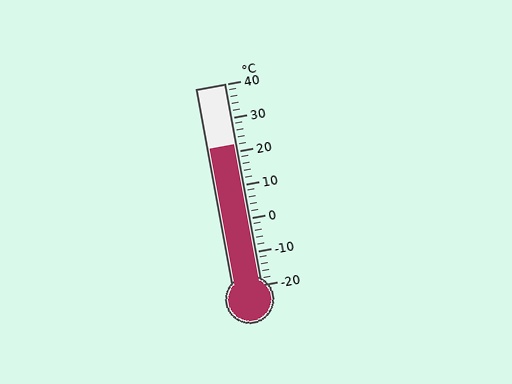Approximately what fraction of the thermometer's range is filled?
The thermometer is filled to approximately 70% of its range.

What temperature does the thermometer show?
The thermometer shows approximately 22°C.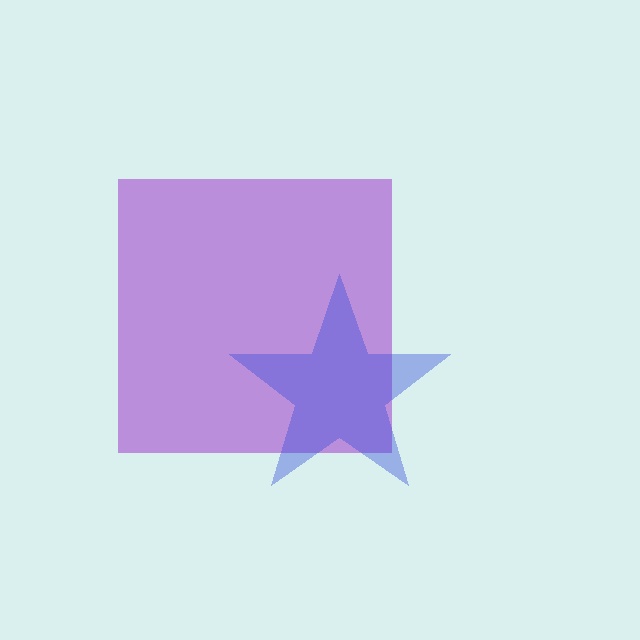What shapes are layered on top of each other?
The layered shapes are: a purple square, a blue star.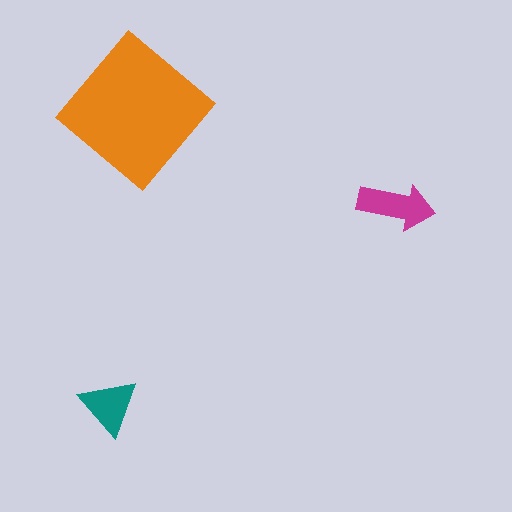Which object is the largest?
The orange diamond.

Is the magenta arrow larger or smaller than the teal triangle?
Larger.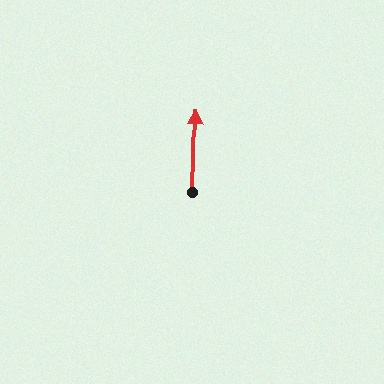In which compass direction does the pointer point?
North.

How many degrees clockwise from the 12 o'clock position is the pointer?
Approximately 2 degrees.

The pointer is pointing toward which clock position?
Roughly 12 o'clock.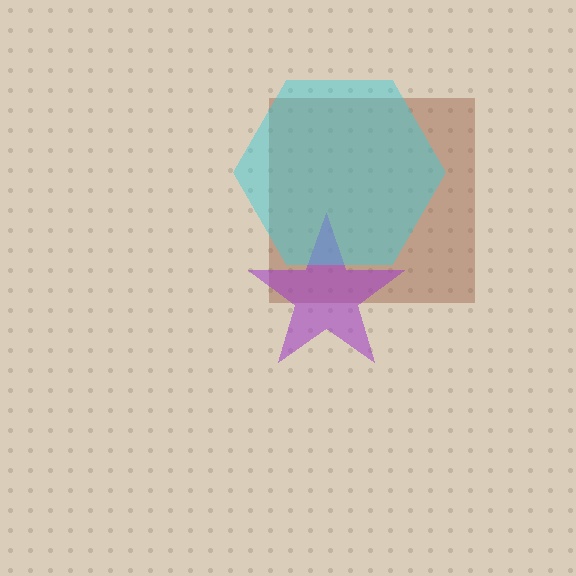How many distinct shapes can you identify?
There are 3 distinct shapes: a brown square, a purple star, a cyan hexagon.